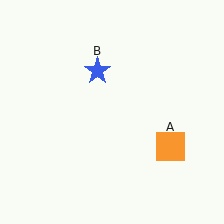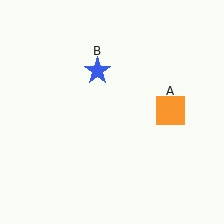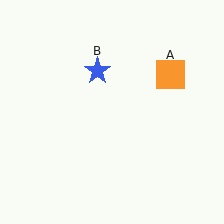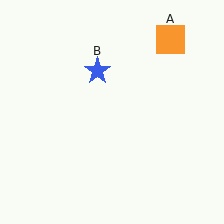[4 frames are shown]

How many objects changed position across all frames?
1 object changed position: orange square (object A).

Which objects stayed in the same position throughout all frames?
Blue star (object B) remained stationary.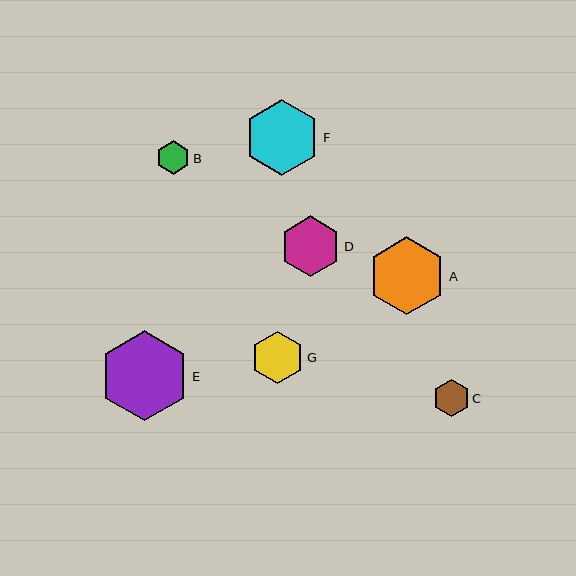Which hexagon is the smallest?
Hexagon B is the smallest with a size of approximately 33 pixels.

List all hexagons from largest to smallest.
From largest to smallest: E, A, F, D, G, C, B.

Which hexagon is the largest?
Hexagon E is the largest with a size of approximately 90 pixels.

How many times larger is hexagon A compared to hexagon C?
Hexagon A is approximately 2.1 times the size of hexagon C.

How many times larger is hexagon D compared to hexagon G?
Hexagon D is approximately 1.2 times the size of hexagon G.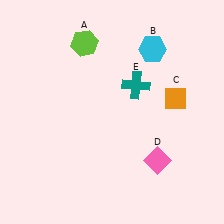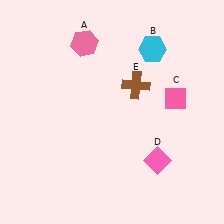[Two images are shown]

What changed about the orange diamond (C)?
In Image 1, C is orange. In Image 2, it changed to pink.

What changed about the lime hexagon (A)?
In Image 1, A is lime. In Image 2, it changed to pink.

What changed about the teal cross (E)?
In Image 1, E is teal. In Image 2, it changed to brown.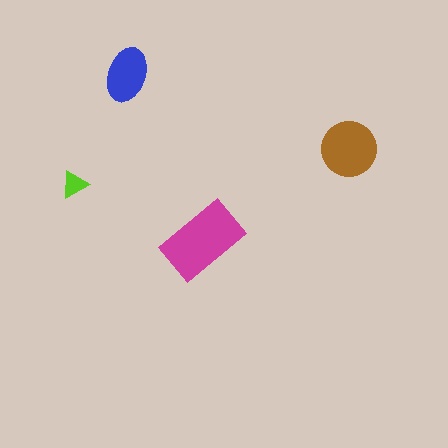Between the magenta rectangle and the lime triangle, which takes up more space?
The magenta rectangle.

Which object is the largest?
The magenta rectangle.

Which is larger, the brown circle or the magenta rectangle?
The magenta rectangle.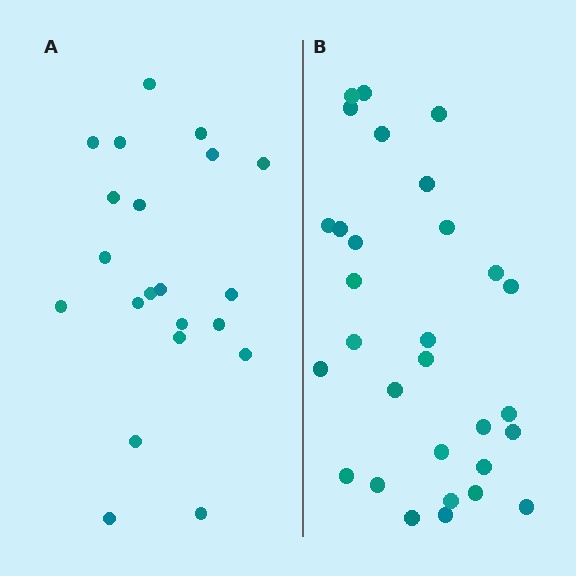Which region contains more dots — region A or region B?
Region B (the right region) has more dots.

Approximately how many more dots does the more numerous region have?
Region B has roughly 8 or so more dots than region A.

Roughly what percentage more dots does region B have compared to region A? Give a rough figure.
About 45% more.